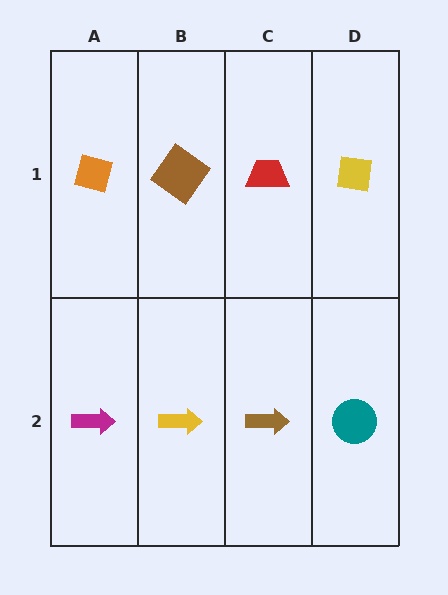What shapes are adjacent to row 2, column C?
A red trapezoid (row 1, column C), a yellow arrow (row 2, column B), a teal circle (row 2, column D).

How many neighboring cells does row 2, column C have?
3.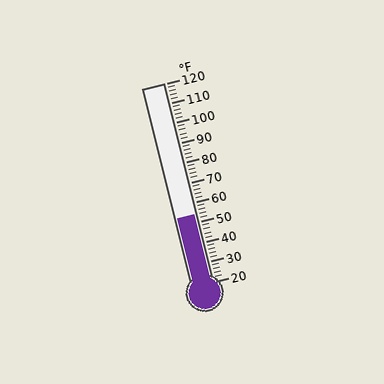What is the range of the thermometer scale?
The thermometer scale ranges from 20°F to 120°F.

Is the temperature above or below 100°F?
The temperature is below 100°F.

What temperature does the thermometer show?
The thermometer shows approximately 54°F.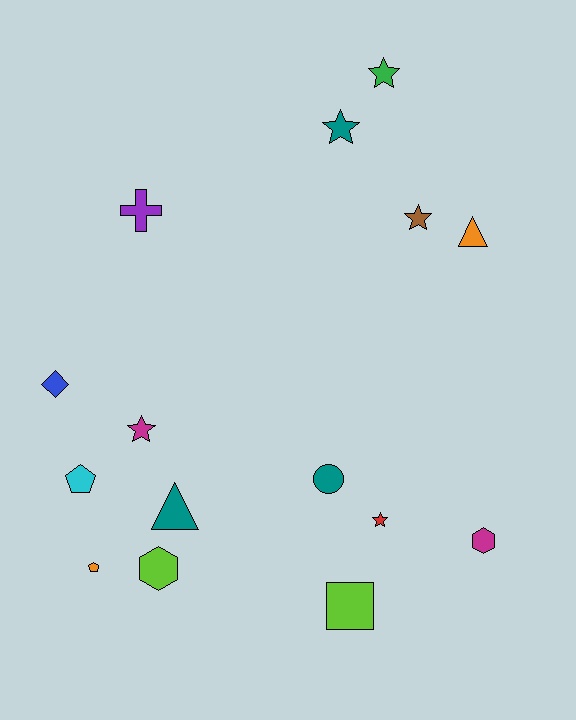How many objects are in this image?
There are 15 objects.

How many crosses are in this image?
There is 1 cross.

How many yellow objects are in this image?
There are no yellow objects.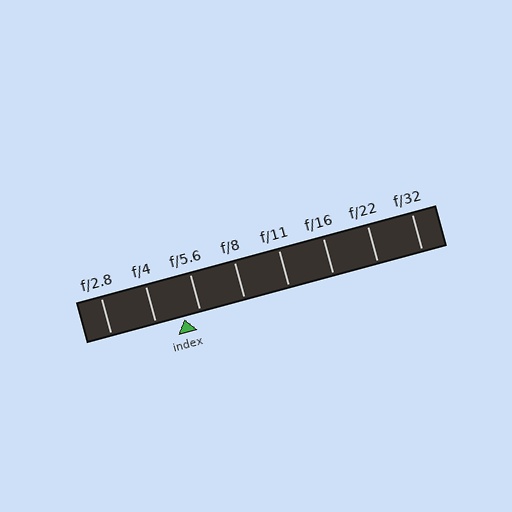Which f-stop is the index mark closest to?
The index mark is closest to f/5.6.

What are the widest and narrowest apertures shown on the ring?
The widest aperture shown is f/2.8 and the narrowest is f/32.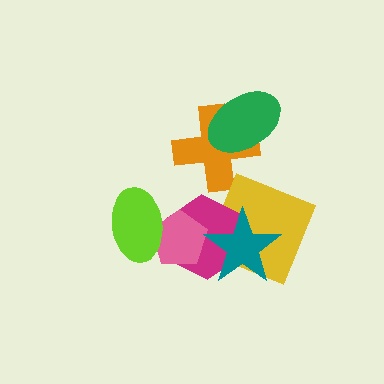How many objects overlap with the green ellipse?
1 object overlaps with the green ellipse.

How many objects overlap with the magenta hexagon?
4 objects overlap with the magenta hexagon.